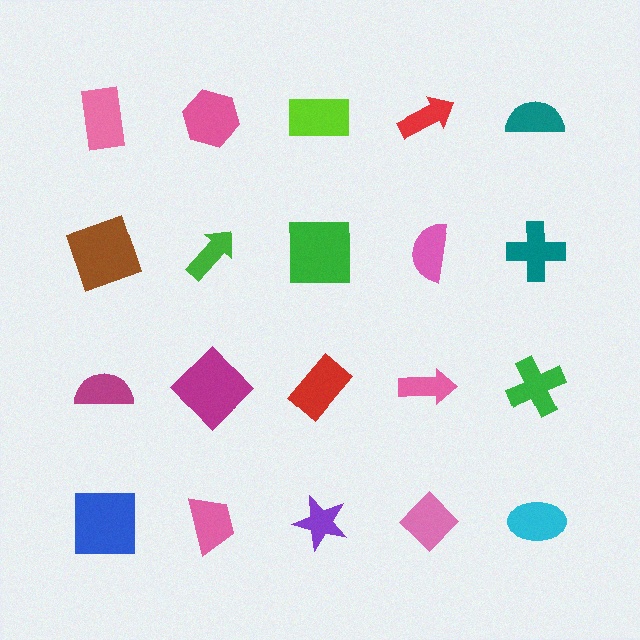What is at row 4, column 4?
A pink diamond.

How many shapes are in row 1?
5 shapes.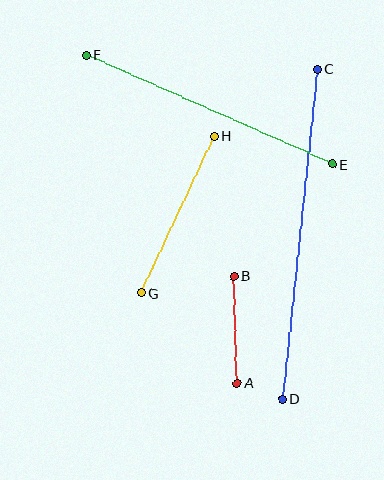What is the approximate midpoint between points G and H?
The midpoint is at approximately (178, 215) pixels.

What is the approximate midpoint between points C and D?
The midpoint is at approximately (300, 234) pixels.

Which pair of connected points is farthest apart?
Points C and D are farthest apart.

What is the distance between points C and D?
The distance is approximately 332 pixels.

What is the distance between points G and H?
The distance is approximately 173 pixels.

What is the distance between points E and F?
The distance is approximately 269 pixels.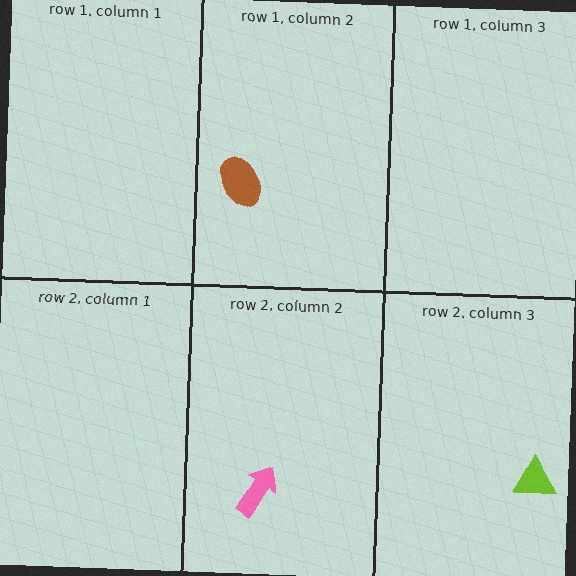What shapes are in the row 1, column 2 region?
The brown ellipse.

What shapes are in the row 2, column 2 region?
The pink arrow.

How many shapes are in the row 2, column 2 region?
1.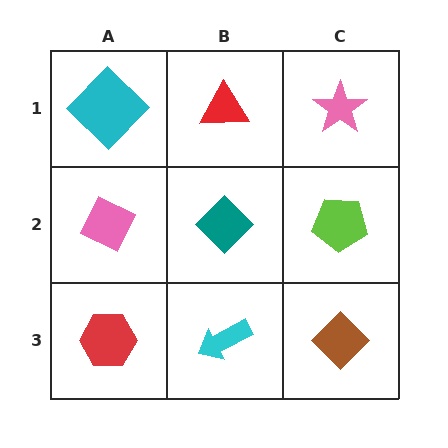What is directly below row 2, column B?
A cyan arrow.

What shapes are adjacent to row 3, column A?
A pink diamond (row 2, column A), a cyan arrow (row 3, column B).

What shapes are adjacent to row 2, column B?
A red triangle (row 1, column B), a cyan arrow (row 3, column B), a pink diamond (row 2, column A), a lime pentagon (row 2, column C).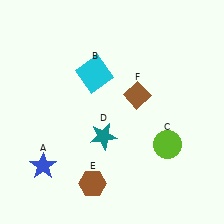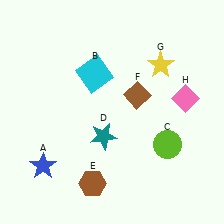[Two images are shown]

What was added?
A yellow star (G), a pink diamond (H) were added in Image 2.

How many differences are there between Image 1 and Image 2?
There are 2 differences between the two images.